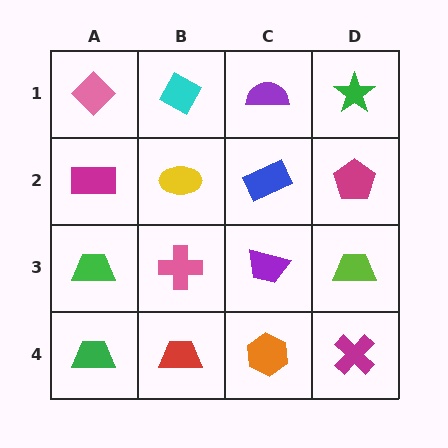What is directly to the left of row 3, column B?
A green trapezoid.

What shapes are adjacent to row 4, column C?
A purple trapezoid (row 3, column C), a red trapezoid (row 4, column B), a magenta cross (row 4, column D).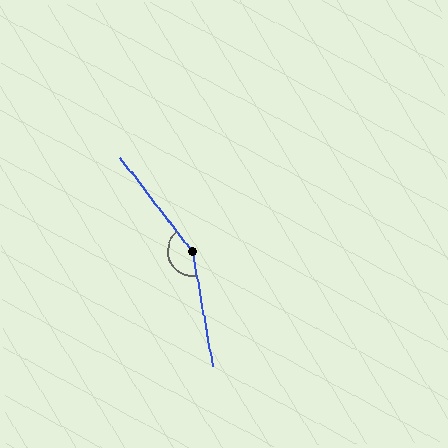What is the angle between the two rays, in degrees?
Approximately 152 degrees.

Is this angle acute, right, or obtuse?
It is obtuse.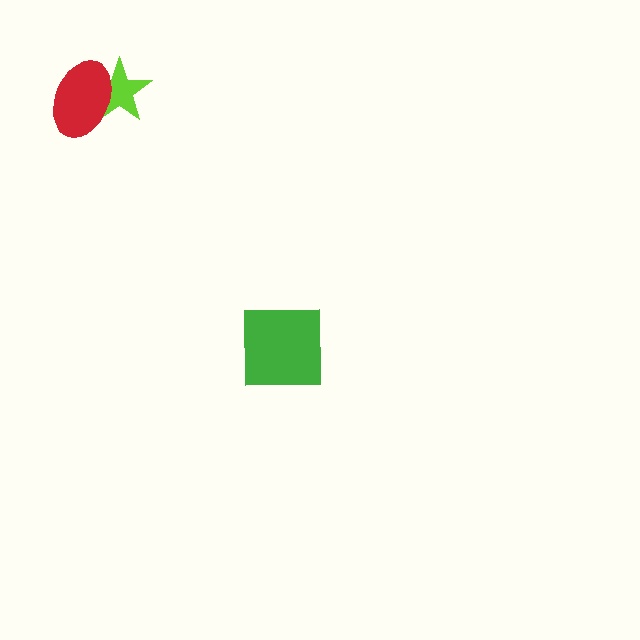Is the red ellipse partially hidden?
No, no other shape covers it.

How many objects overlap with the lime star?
1 object overlaps with the lime star.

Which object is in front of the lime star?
The red ellipse is in front of the lime star.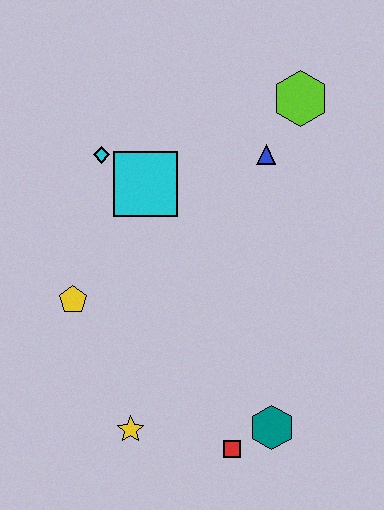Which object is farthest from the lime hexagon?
The yellow star is farthest from the lime hexagon.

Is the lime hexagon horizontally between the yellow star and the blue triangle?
No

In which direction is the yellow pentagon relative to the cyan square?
The yellow pentagon is below the cyan square.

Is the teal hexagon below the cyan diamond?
Yes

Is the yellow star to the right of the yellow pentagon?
Yes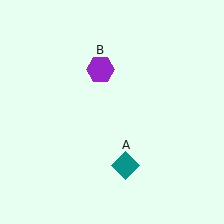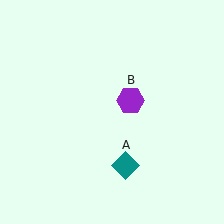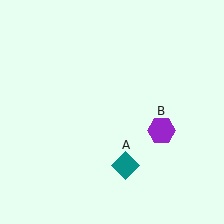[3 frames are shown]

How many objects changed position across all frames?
1 object changed position: purple hexagon (object B).